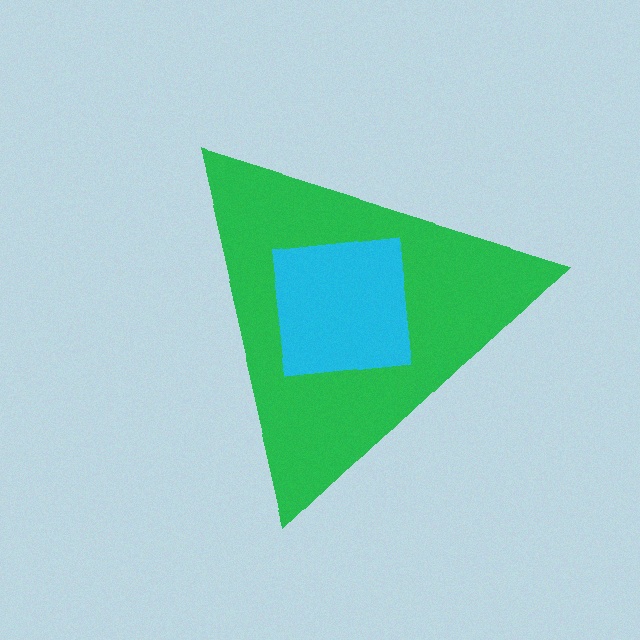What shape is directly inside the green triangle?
The cyan square.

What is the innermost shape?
The cyan square.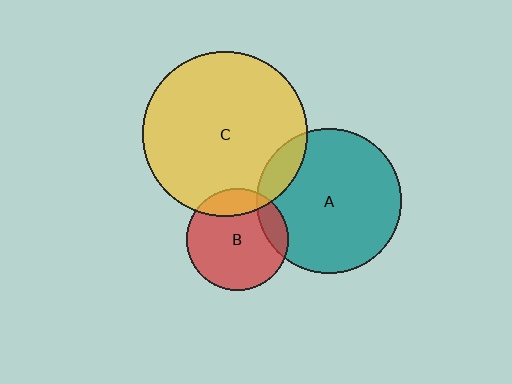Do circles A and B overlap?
Yes.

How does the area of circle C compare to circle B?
Approximately 2.6 times.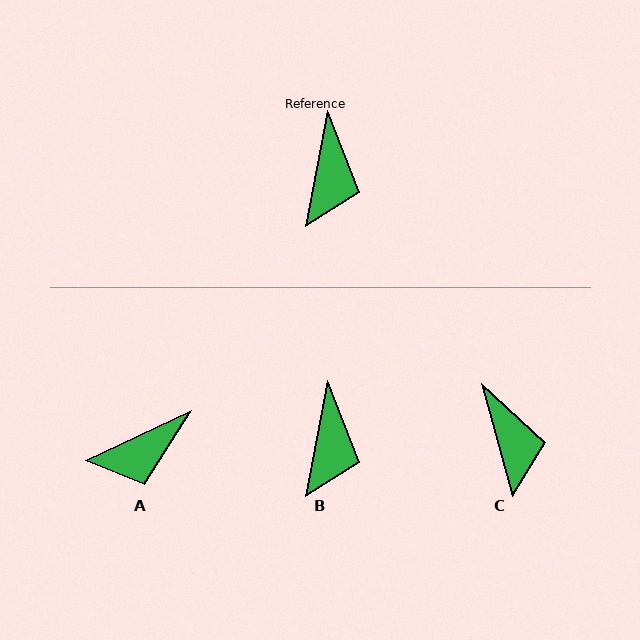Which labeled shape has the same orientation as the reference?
B.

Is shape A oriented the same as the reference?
No, it is off by about 54 degrees.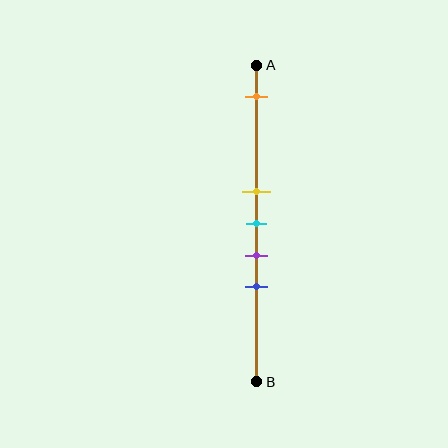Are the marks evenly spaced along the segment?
No, the marks are not evenly spaced.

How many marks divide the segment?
There are 5 marks dividing the segment.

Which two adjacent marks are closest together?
The yellow and cyan marks are the closest adjacent pair.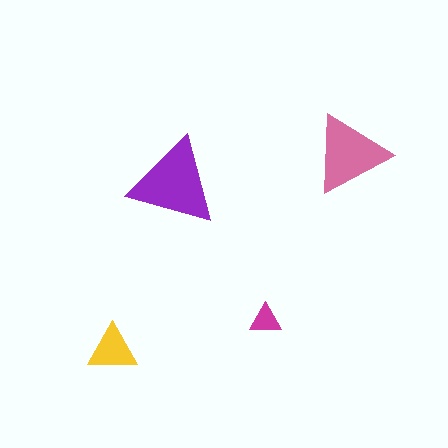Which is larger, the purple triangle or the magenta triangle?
The purple one.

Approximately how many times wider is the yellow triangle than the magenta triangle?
About 1.5 times wider.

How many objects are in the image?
There are 4 objects in the image.